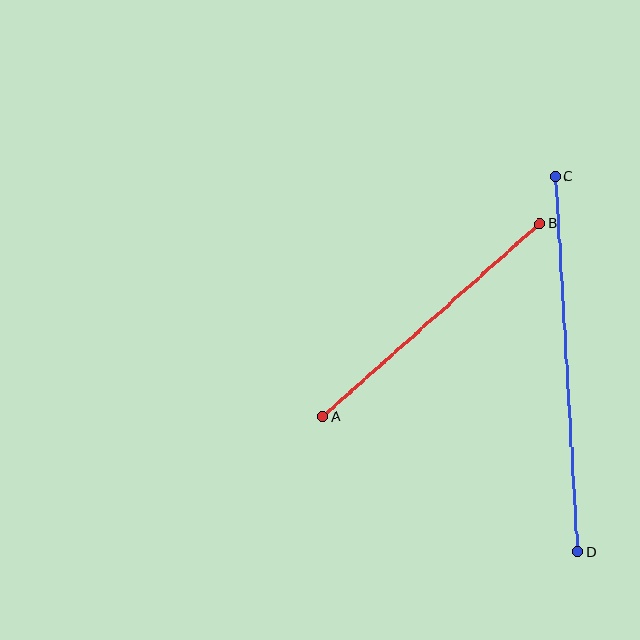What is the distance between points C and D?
The distance is approximately 376 pixels.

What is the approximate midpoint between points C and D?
The midpoint is at approximately (567, 364) pixels.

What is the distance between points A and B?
The distance is approximately 290 pixels.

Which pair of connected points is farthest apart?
Points C and D are farthest apart.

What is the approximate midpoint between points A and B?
The midpoint is at approximately (432, 320) pixels.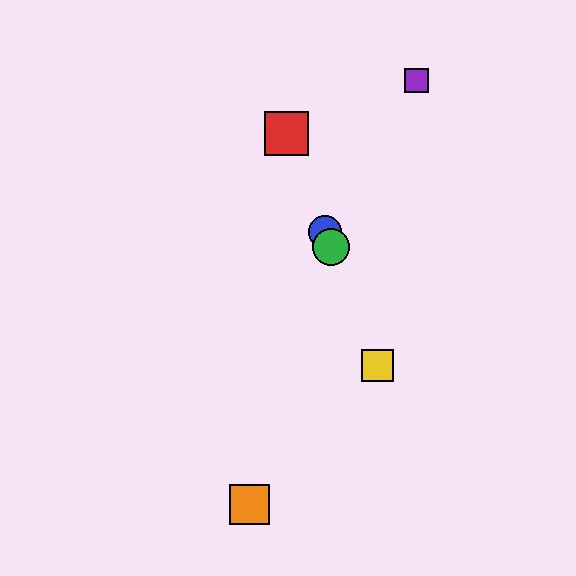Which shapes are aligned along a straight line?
The red square, the blue circle, the green circle, the yellow square are aligned along a straight line.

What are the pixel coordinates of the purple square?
The purple square is at (416, 81).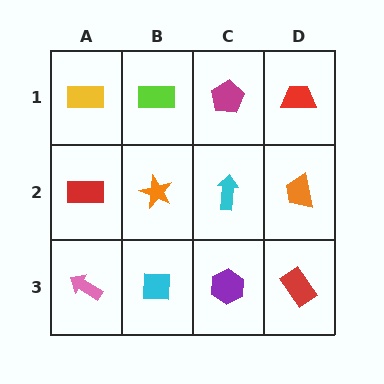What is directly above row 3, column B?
An orange star.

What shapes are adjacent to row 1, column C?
A cyan arrow (row 2, column C), a lime rectangle (row 1, column B), a red trapezoid (row 1, column D).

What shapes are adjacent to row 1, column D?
An orange trapezoid (row 2, column D), a magenta pentagon (row 1, column C).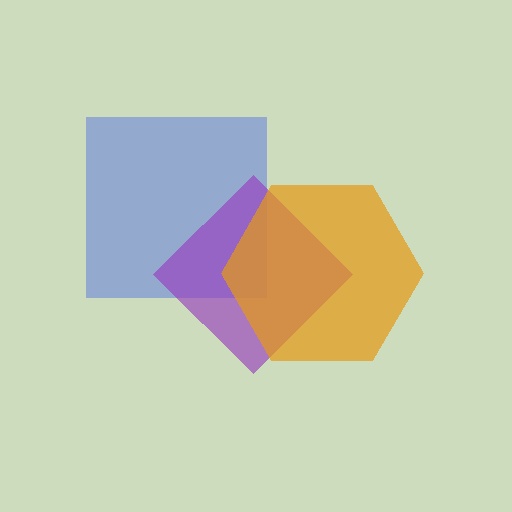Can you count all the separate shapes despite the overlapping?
Yes, there are 3 separate shapes.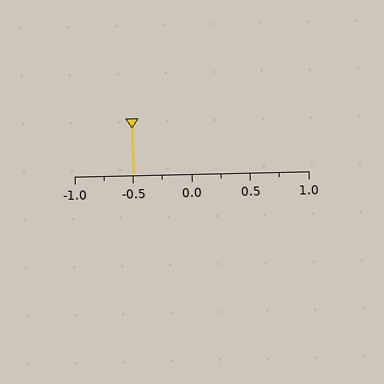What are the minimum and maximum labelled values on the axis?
The axis runs from -1.0 to 1.0.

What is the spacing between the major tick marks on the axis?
The major ticks are spaced 0.5 apart.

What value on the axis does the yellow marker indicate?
The marker indicates approximately -0.5.